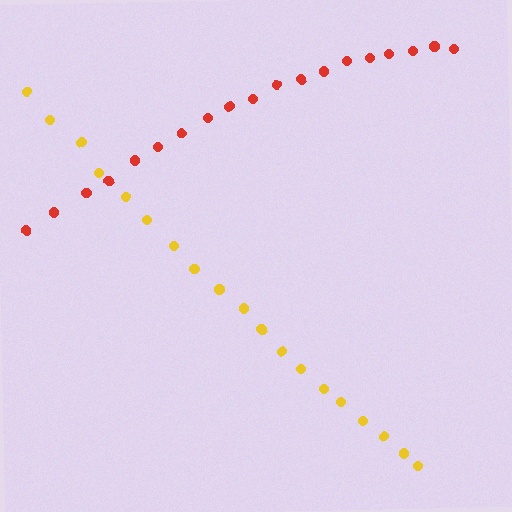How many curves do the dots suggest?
There are 2 distinct paths.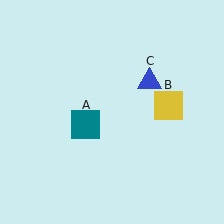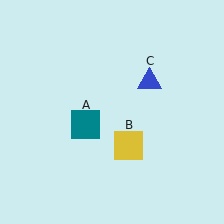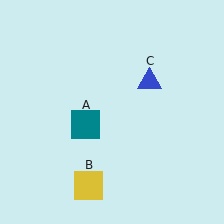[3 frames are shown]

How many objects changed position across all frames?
1 object changed position: yellow square (object B).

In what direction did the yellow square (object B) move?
The yellow square (object B) moved down and to the left.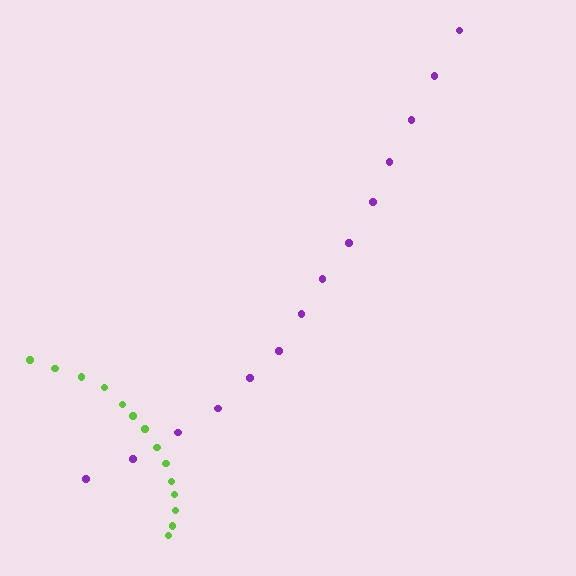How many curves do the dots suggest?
There are 2 distinct paths.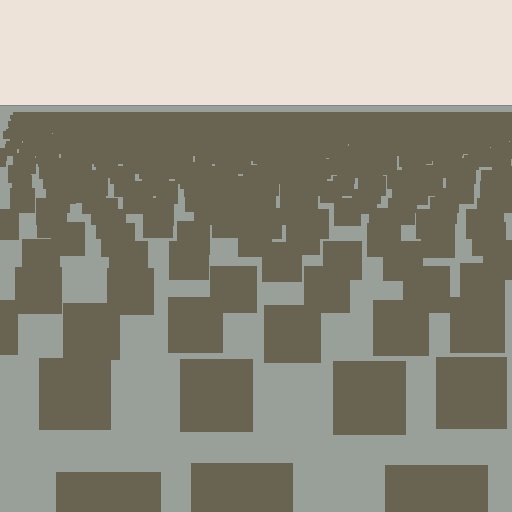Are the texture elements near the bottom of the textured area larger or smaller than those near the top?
Larger. Near the bottom, elements are closer to the viewer and appear at a bigger on-screen size.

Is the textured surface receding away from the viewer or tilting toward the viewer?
The surface is receding away from the viewer. Texture elements get smaller and denser toward the top.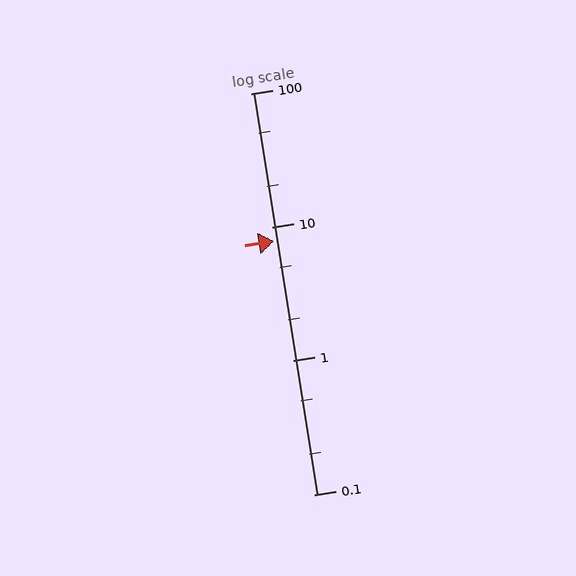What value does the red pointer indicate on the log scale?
The pointer indicates approximately 7.8.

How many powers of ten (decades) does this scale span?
The scale spans 3 decades, from 0.1 to 100.